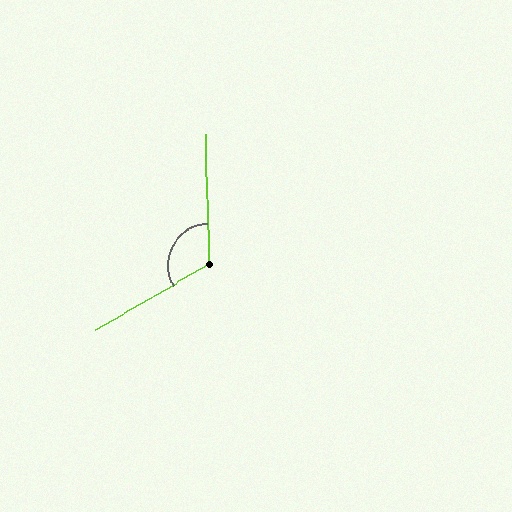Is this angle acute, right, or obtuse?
It is obtuse.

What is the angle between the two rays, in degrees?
Approximately 119 degrees.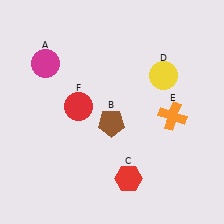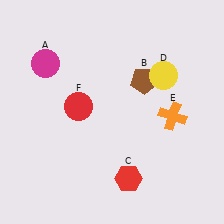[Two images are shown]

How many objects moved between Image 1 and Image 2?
1 object moved between the two images.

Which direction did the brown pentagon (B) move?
The brown pentagon (B) moved up.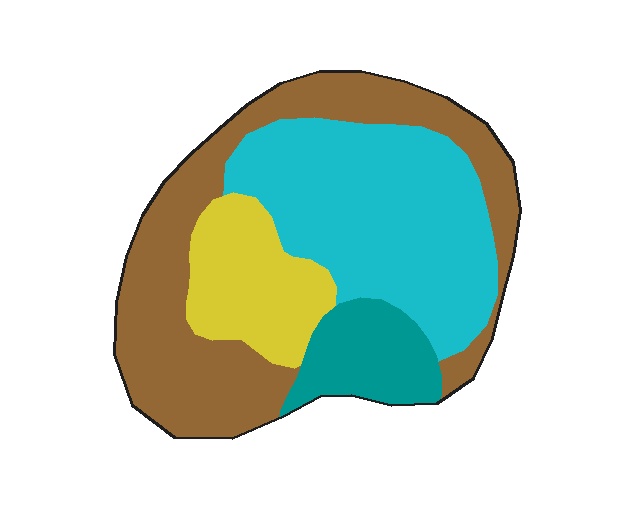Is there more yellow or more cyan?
Cyan.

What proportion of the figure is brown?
Brown takes up about three eighths (3/8) of the figure.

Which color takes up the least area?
Teal, at roughly 10%.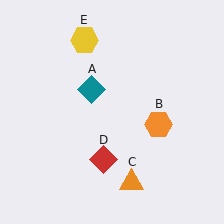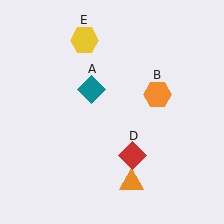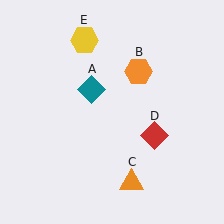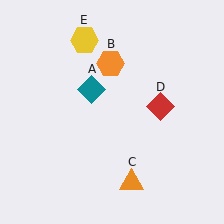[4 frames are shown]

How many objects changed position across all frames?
2 objects changed position: orange hexagon (object B), red diamond (object D).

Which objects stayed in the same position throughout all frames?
Teal diamond (object A) and orange triangle (object C) and yellow hexagon (object E) remained stationary.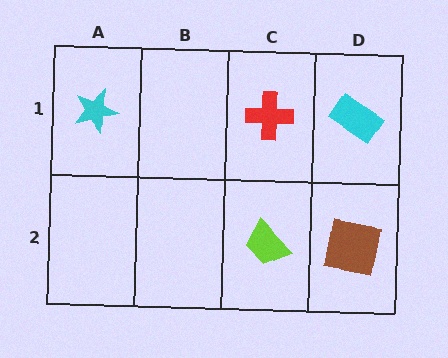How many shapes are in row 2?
2 shapes.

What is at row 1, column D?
A cyan rectangle.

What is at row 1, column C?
A red cross.